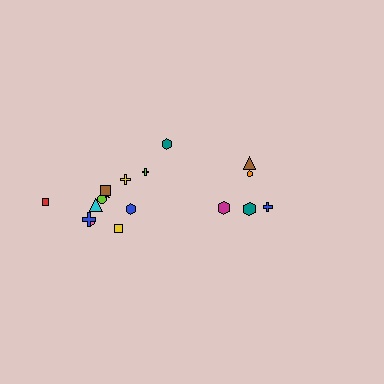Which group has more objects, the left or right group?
The left group.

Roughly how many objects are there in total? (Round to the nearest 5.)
Roughly 15 objects in total.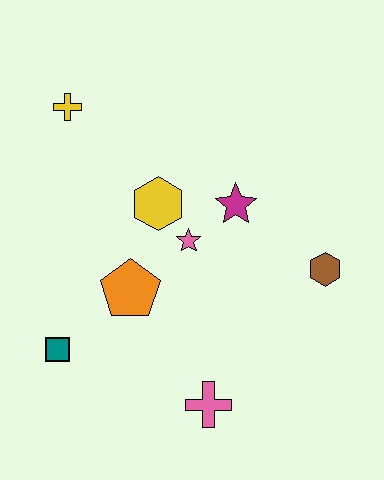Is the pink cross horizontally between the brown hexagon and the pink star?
Yes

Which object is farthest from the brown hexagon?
The yellow cross is farthest from the brown hexagon.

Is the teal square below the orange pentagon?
Yes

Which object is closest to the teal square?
The orange pentagon is closest to the teal square.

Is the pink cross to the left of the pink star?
No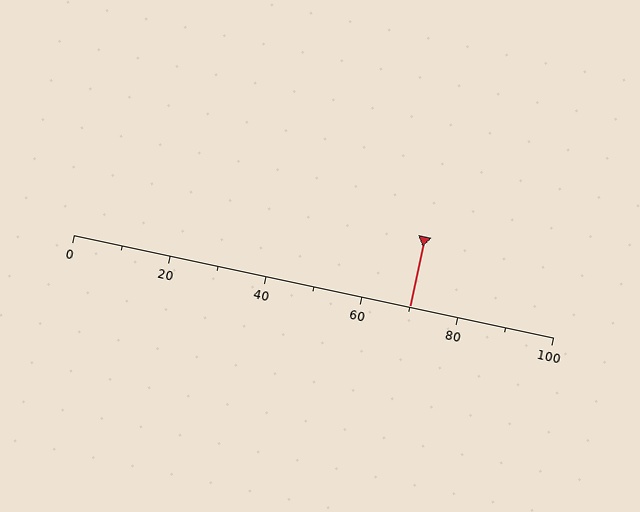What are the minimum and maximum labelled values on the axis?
The axis runs from 0 to 100.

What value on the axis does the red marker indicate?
The marker indicates approximately 70.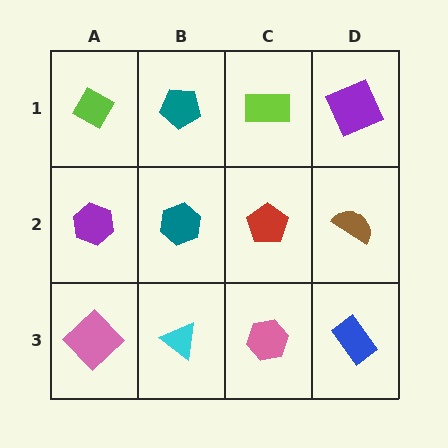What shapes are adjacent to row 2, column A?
A lime diamond (row 1, column A), a pink diamond (row 3, column A), a teal hexagon (row 2, column B).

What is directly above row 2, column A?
A lime diamond.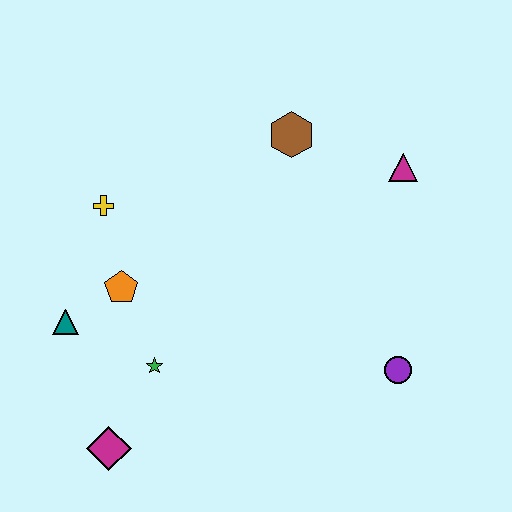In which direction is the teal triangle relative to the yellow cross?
The teal triangle is below the yellow cross.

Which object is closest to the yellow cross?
The orange pentagon is closest to the yellow cross.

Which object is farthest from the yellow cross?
The purple circle is farthest from the yellow cross.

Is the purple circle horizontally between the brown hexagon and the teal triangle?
No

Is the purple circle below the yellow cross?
Yes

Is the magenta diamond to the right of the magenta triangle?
No